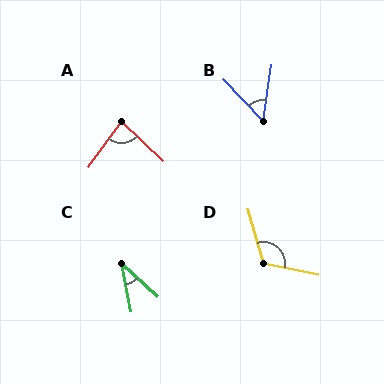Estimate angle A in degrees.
Approximately 82 degrees.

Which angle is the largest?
D, at approximately 118 degrees.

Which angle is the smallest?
C, at approximately 36 degrees.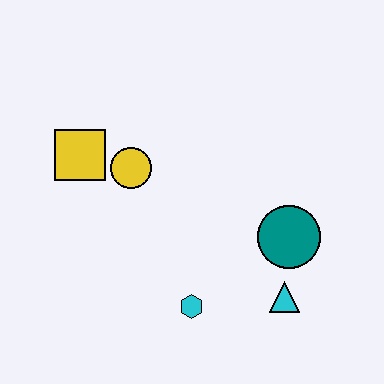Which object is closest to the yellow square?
The yellow circle is closest to the yellow square.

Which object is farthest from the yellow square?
The cyan triangle is farthest from the yellow square.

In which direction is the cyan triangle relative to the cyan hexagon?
The cyan triangle is to the right of the cyan hexagon.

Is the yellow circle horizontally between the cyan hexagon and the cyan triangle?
No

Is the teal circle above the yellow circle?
No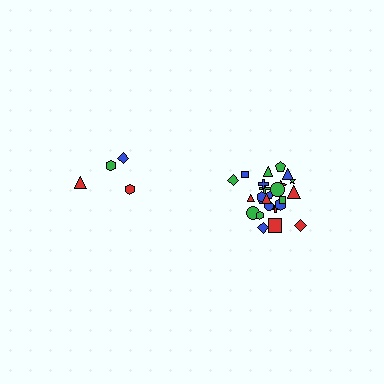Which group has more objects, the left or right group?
The right group.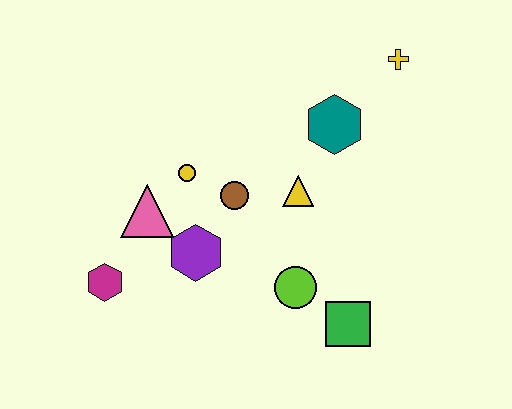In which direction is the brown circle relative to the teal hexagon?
The brown circle is to the left of the teal hexagon.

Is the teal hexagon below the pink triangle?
No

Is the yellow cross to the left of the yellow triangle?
No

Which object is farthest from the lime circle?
The yellow cross is farthest from the lime circle.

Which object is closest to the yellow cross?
The teal hexagon is closest to the yellow cross.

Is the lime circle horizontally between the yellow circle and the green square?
Yes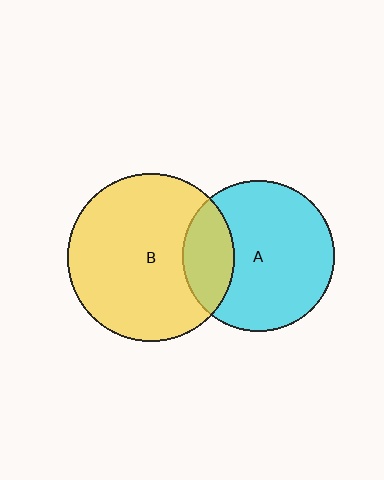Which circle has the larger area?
Circle B (yellow).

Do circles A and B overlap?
Yes.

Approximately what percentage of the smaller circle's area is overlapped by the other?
Approximately 25%.